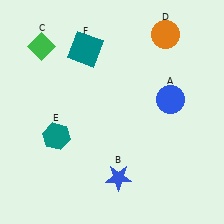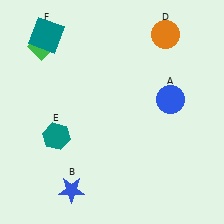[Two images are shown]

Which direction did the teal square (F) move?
The teal square (F) moved left.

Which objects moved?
The objects that moved are: the blue star (B), the teal square (F).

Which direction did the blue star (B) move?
The blue star (B) moved left.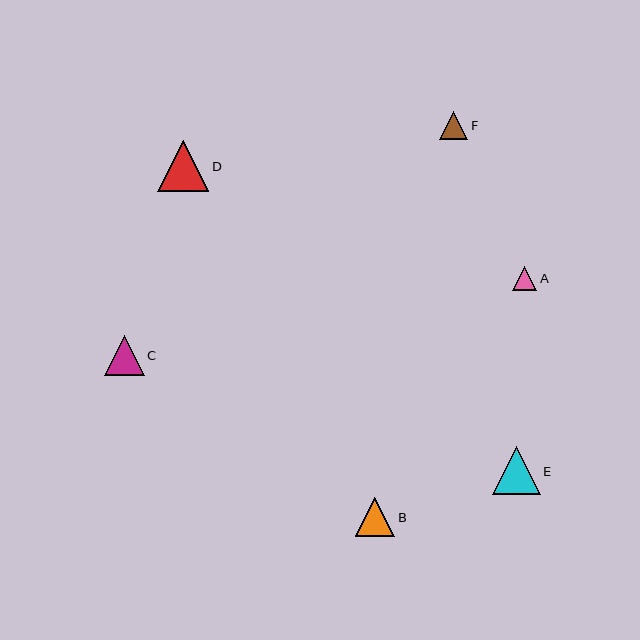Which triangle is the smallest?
Triangle A is the smallest with a size of approximately 24 pixels.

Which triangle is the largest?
Triangle D is the largest with a size of approximately 51 pixels.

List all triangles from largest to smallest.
From largest to smallest: D, E, C, B, F, A.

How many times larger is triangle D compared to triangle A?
Triangle D is approximately 2.1 times the size of triangle A.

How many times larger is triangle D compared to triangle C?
Triangle D is approximately 1.3 times the size of triangle C.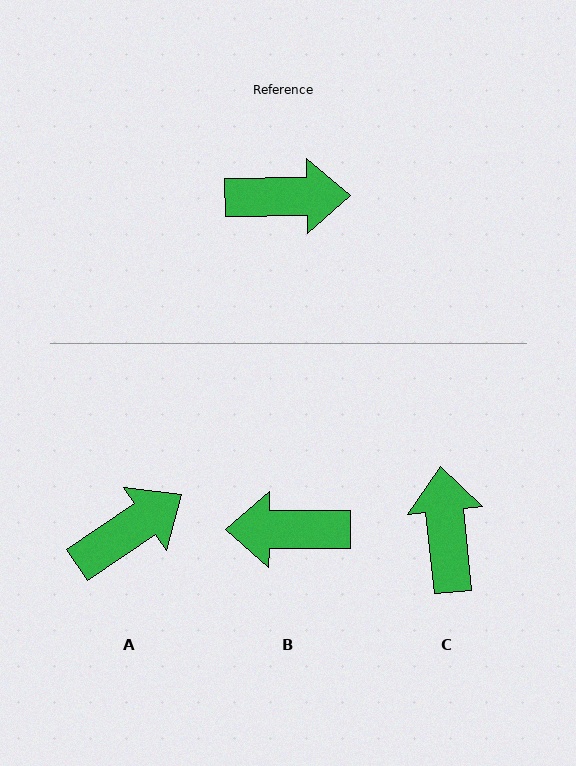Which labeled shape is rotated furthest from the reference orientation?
B, about 179 degrees away.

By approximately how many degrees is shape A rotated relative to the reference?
Approximately 33 degrees counter-clockwise.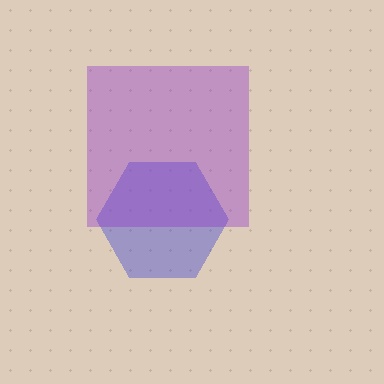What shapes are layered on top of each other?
The layered shapes are: a blue hexagon, a purple square.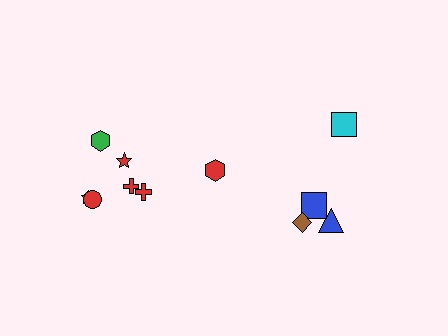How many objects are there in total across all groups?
There are 11 objects.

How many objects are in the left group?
There are 7 objects.